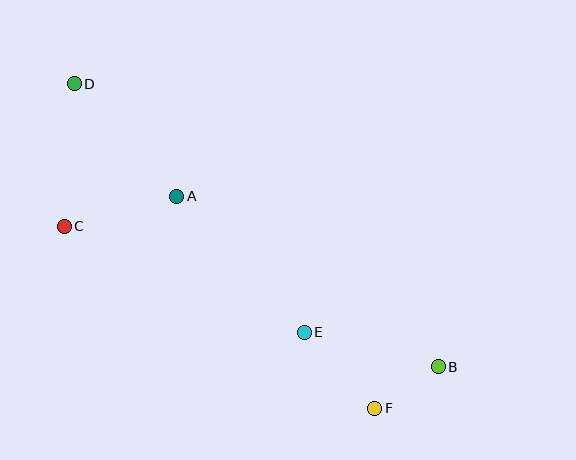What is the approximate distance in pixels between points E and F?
The distance between E and F is approximately 103 pixels.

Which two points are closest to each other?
Points B and F are closest to each other.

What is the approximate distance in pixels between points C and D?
The distance between C and D is approximately 143 pixels.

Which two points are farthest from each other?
Points B and D are farthest from each other.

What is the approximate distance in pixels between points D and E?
The distance between D and E is approximately 339 pixels.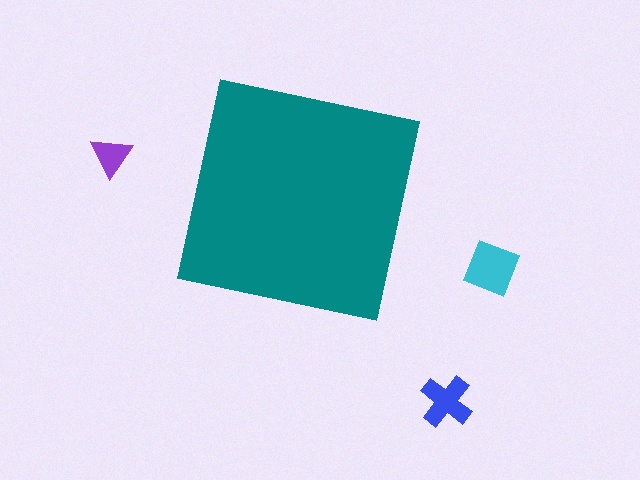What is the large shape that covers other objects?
A teal square.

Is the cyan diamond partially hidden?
No, the cyan diamond is fully visible.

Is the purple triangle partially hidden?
No, the purple triangle is fully visible.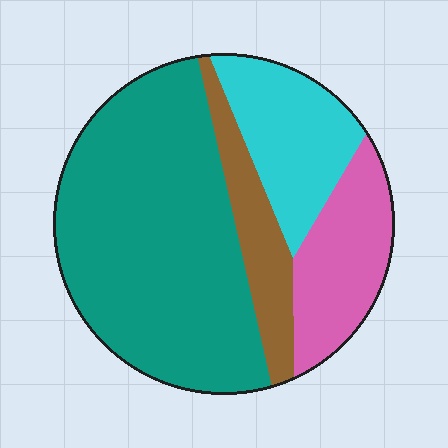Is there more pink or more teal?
Teal.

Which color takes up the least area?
Brown, at roughly 10%.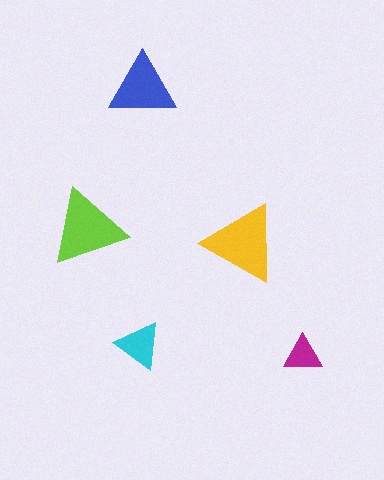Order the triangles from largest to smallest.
the yellow one, the lime one, the blue one, the cyan one, the magenta one.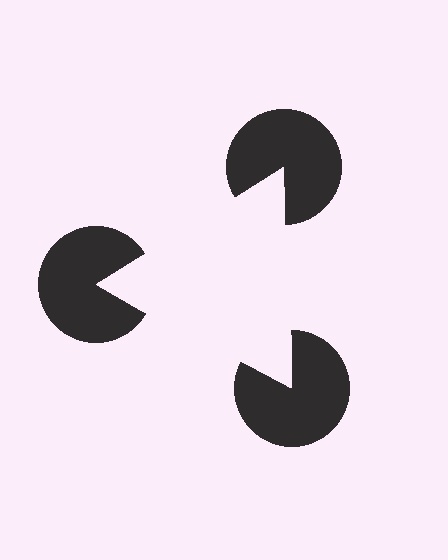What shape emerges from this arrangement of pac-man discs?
An illusory triangle — its edges are inferred from the aligned wedge cuts in the pac-man discs, not physically drawn.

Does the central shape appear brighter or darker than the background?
It typically appears slightly brighter than the background, even though no actual brightness change is drawn.